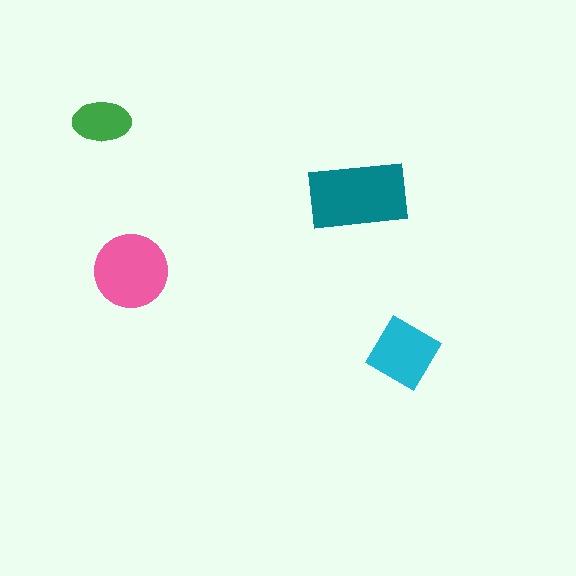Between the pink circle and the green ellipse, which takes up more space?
The pink circle.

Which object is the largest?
The teal rectangle.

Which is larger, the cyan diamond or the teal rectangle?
The teal rectangle.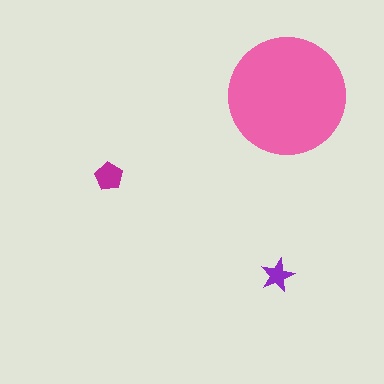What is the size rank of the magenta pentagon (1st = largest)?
2nd.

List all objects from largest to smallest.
The pink circle, the magenta pentagon, the purple star.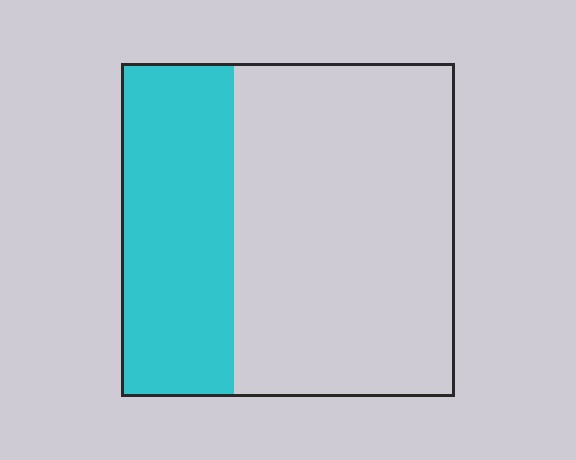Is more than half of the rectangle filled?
No.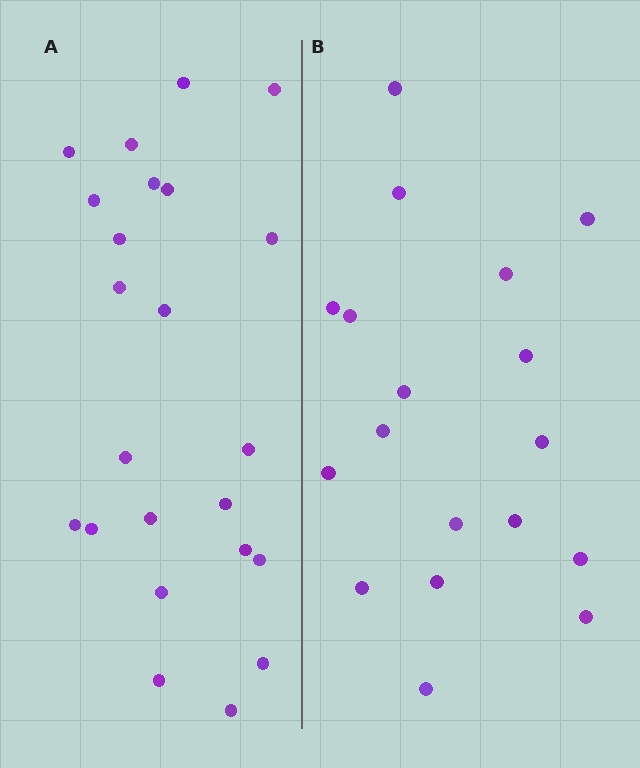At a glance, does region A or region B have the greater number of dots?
Region A (the left region) has more dots.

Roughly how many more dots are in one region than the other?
Region A has about 5 more dots than region B.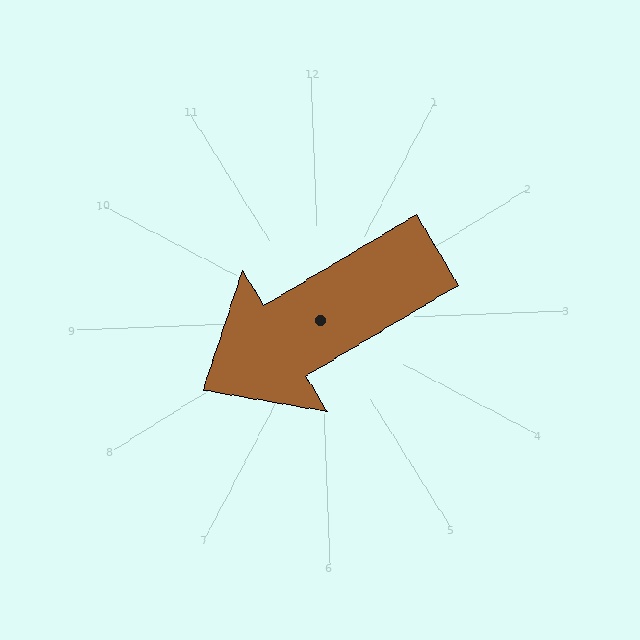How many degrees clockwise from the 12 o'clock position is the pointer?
Approximately 241 degrees.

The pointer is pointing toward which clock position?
Roughly 8 o'clock.